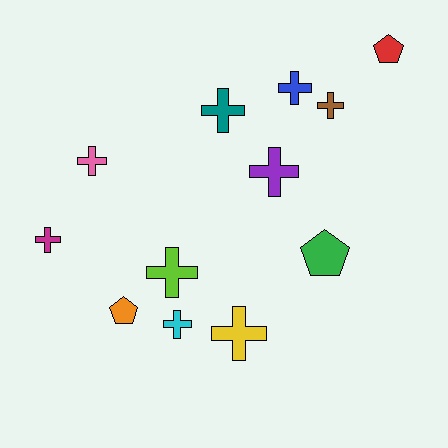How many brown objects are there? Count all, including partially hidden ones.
There is 1 brown object.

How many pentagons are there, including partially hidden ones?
There are 3 pentagons.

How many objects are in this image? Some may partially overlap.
There are 12 objects.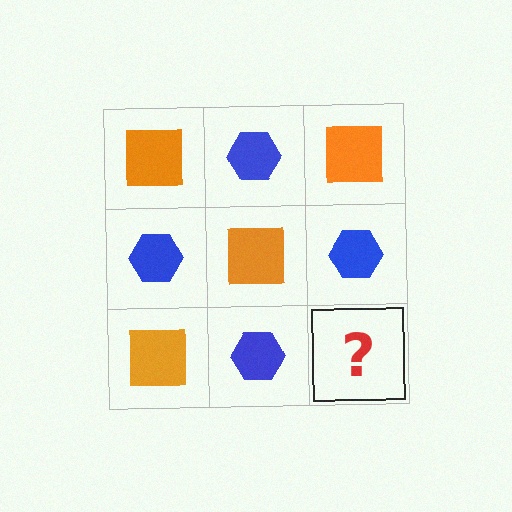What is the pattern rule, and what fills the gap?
The rule is that it alternates orange square and blue hexagon in a checkerboard pattern. The gap should be filled with an orange square.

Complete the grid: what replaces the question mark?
The question mark should be replaced with an orange square.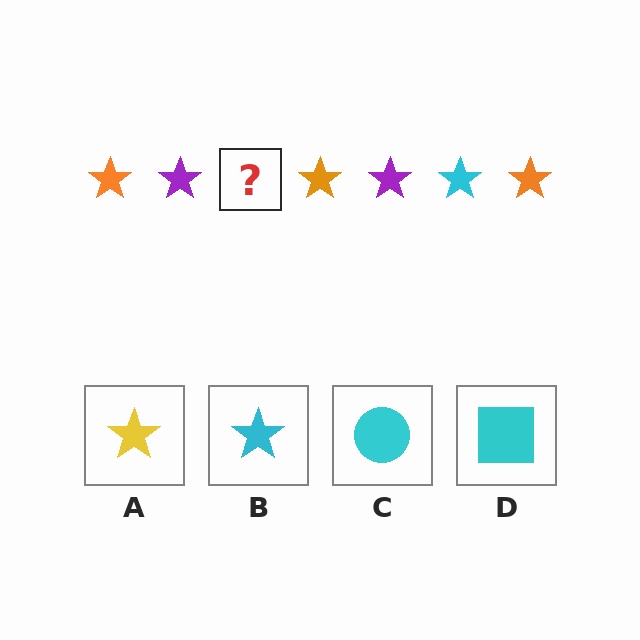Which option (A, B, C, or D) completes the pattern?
B.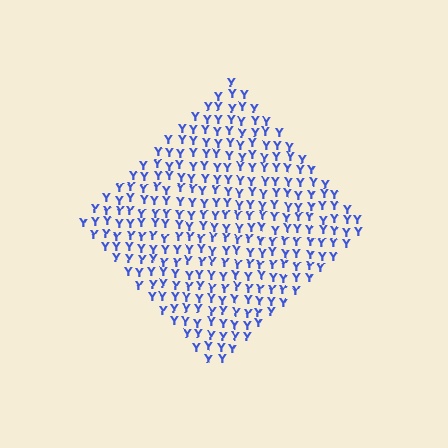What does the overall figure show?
The overall figure shows a diamond.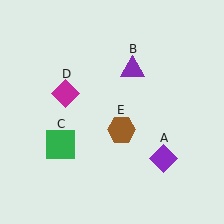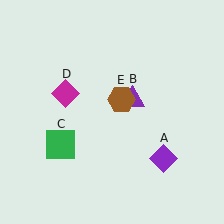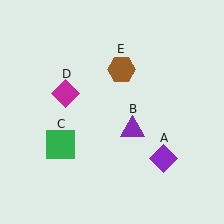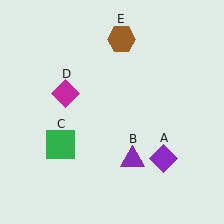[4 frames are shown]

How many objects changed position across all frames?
2 objects changed position: purple triangle (object B), brown hexagon (object E).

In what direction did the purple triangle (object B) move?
The purple triangle (object B) moved down.